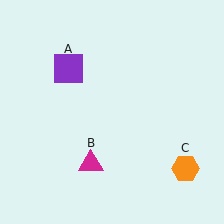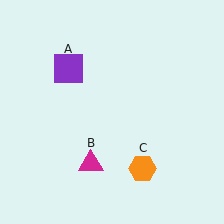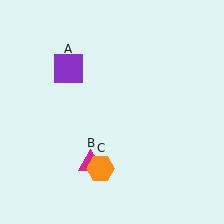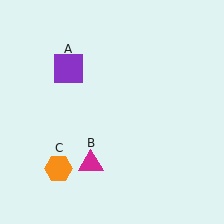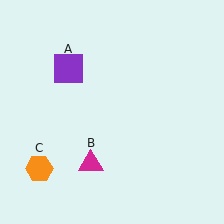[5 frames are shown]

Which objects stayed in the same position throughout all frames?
Purple square (object A) and magenta triangle (object B) remained stationary.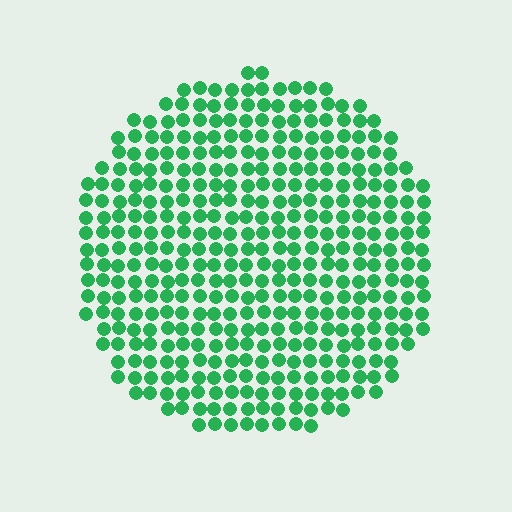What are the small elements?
The small elements are circles.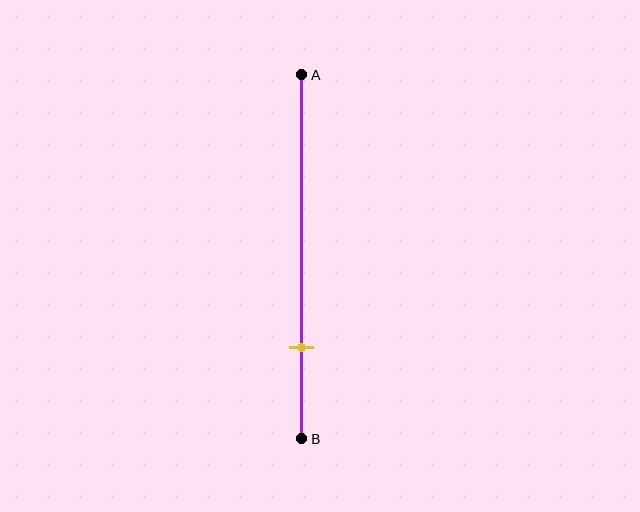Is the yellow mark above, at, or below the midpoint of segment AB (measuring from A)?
The yellow mark is below the midpoint of segment AB.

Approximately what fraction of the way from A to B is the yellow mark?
The yellow mark is approximately 75% of the way from A to B.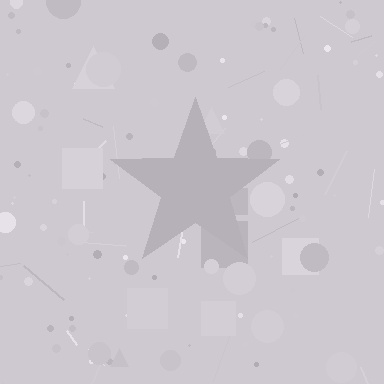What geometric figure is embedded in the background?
A star is embedded in the background.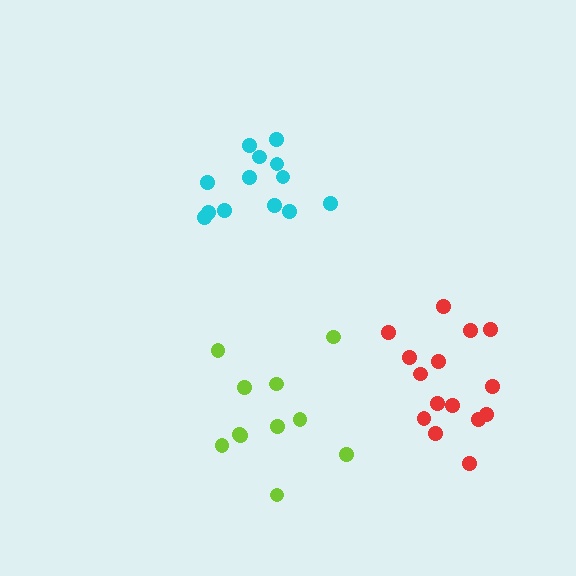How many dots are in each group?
Group 1: 11 dots, Group 2: 13 dots, Group 3: 15 dots (39 total).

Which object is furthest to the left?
The lime cluster is leftmost.